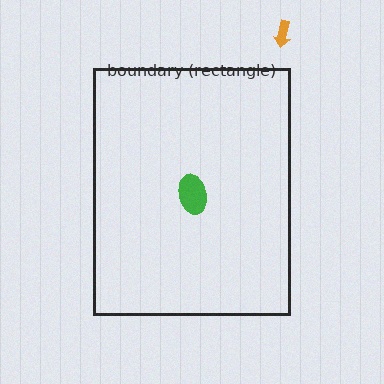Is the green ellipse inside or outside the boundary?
Inside.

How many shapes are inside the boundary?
1 inside, 1 outside.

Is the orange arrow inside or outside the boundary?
Outside.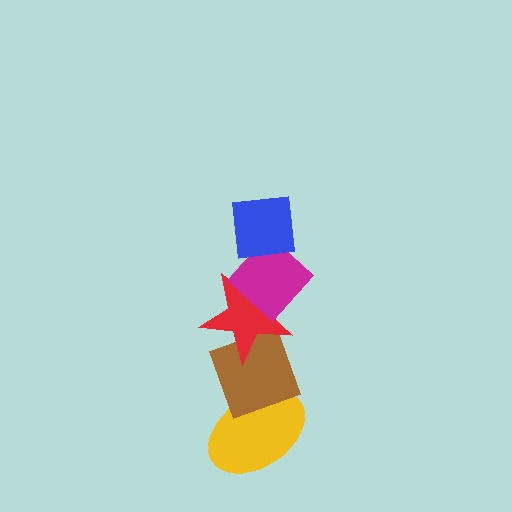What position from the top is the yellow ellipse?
The yellow ellipse is 5th from the top.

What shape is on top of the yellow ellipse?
The brown diamond is on top of the yellow ellipse.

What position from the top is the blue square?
The blue square is 1st from the top.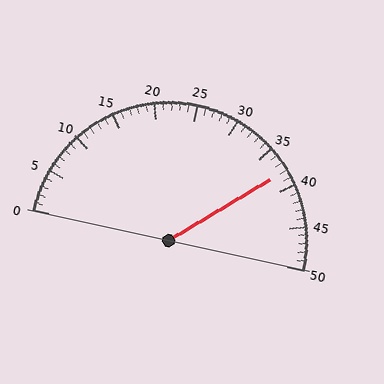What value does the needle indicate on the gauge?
The needle indicates approximately 38.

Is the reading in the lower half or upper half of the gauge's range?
The reading is in the upper half of the range (0 to 50).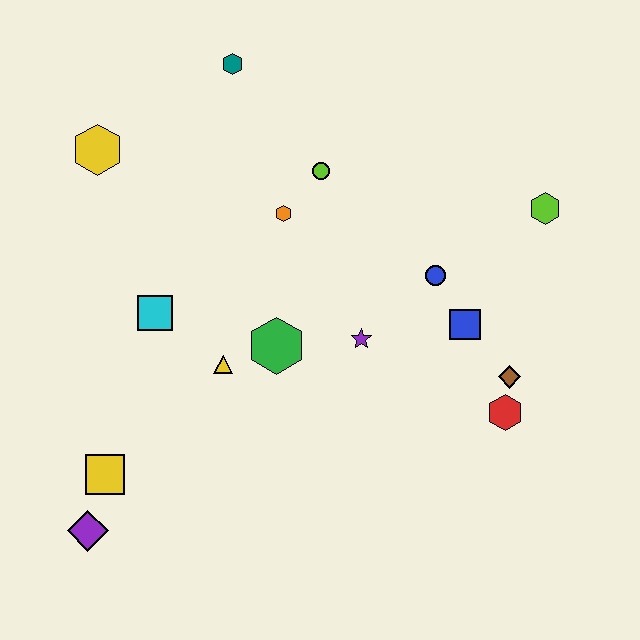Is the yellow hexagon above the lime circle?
Yes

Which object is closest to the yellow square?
The purple diamond is closest to the yellow square.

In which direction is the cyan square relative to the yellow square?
The cyan square is above the yellow square.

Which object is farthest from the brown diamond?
The yellow hexagon is farthest from the brown diamond.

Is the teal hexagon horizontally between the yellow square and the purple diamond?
No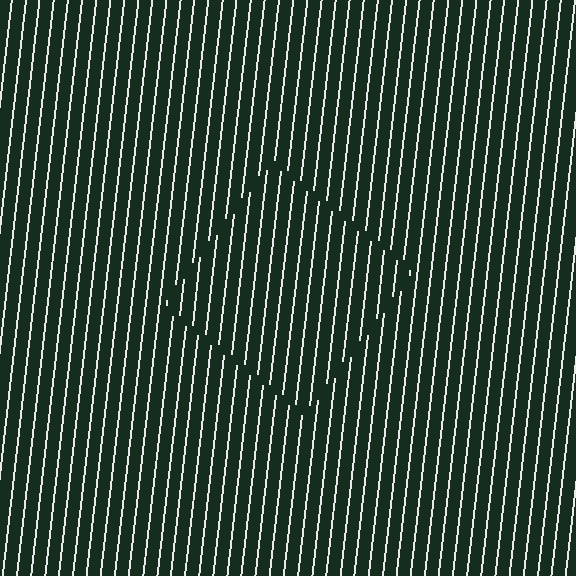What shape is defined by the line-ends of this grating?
An illusory square. The interior of the shape contains the same grating, shifted by half a period — the contour is defined by the phase discontinuity where line-ends from the inner and outer gratings abut.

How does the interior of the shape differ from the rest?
The interior of the shape contains the same grating, shifted by half a period — the contour is defined by the phase discontinuity where line-ends from the inner and outer gratings abut.